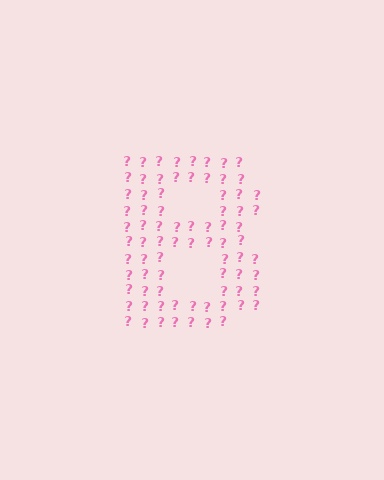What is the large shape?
The large shape is the letter B.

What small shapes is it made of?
It is made of small question marks.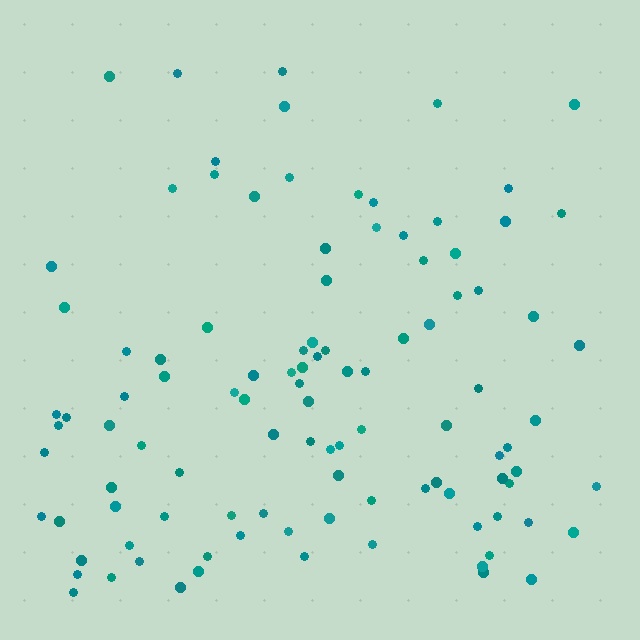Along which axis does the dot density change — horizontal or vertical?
Vertical.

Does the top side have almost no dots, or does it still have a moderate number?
Still a moderate number, just noticeably fewer than the bottom.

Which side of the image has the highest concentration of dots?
The bottom.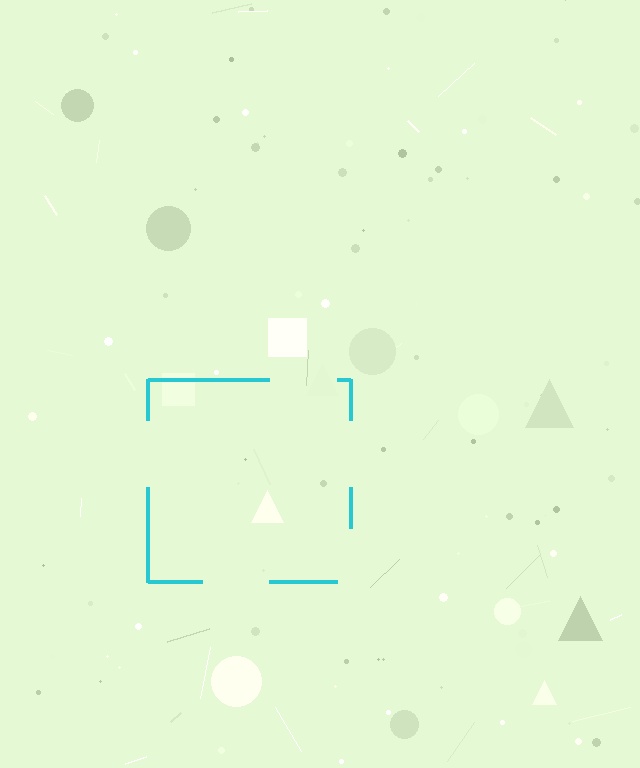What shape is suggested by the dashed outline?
The dashed outline suggests a square.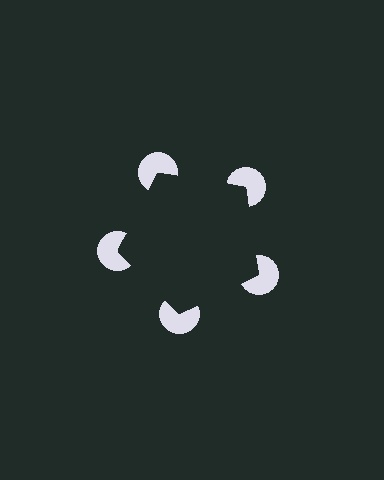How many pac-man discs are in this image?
There are 5 — one at each vertex of the illusory pentagon.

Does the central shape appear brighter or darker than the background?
It typically appears slightly darker than the background, even though no actual brightness change is drawn.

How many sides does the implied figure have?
5 sides.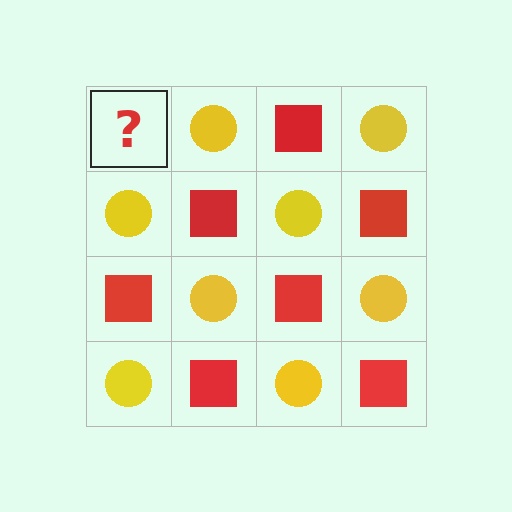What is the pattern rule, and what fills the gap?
The rule is that it alternates red square and yellow circle in a checkerboard pattern. The gap should be filled with a red square.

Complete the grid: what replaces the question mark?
The question mark should be replaced with a red square.